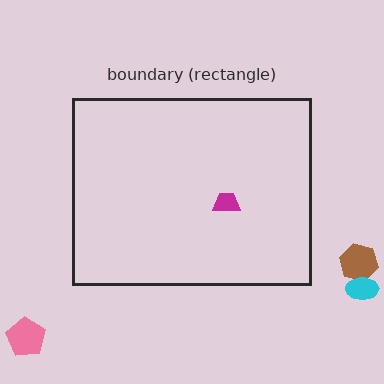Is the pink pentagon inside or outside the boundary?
Outside.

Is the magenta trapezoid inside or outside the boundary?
Inside.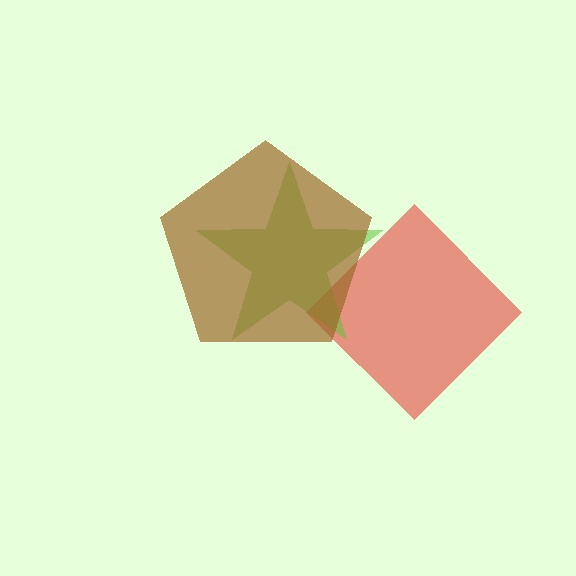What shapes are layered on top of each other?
The layered shapes are: a red diamond, a lime star, a brown pentagon.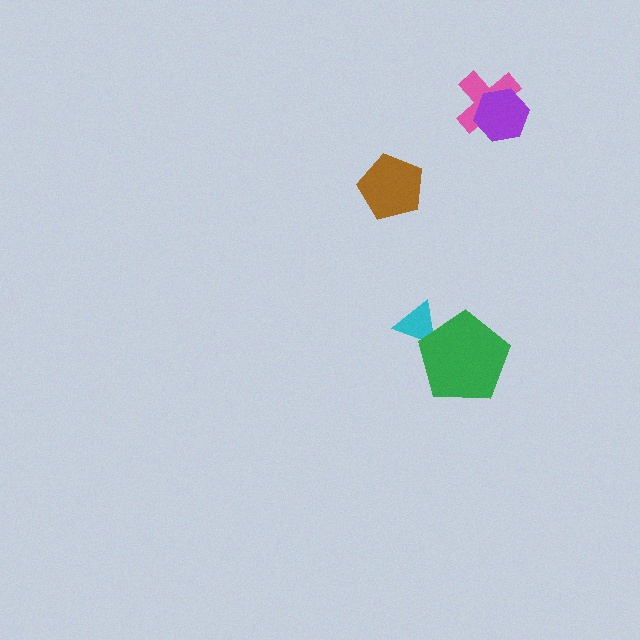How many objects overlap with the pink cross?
1 object overlaps with the pink cross.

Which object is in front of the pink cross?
The purple hexagon is in front of the pink cross.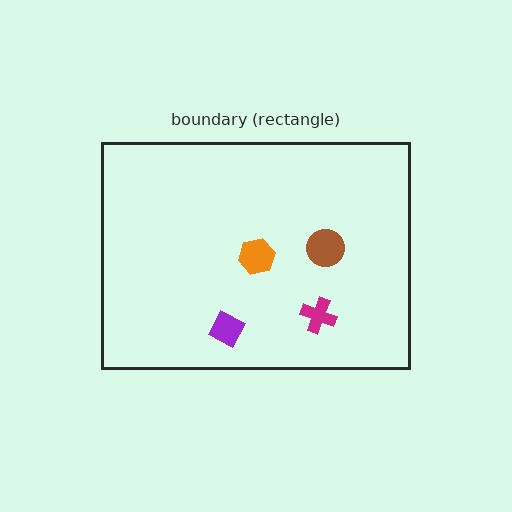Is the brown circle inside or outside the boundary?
Inside.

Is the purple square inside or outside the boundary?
Inside.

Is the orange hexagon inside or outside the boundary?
Inside.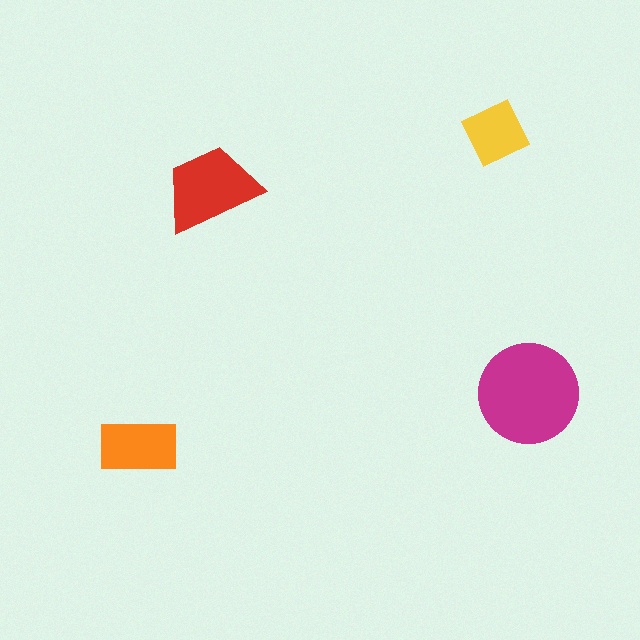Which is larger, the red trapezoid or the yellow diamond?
The red trapezoid.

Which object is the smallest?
The yellow diamond.